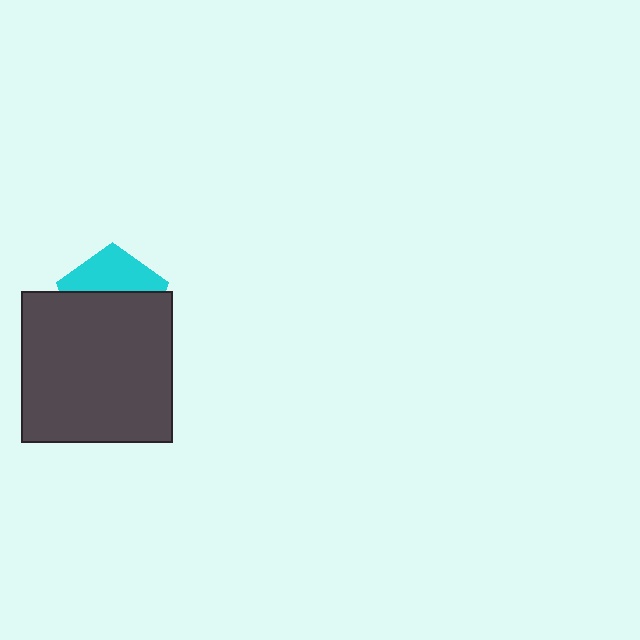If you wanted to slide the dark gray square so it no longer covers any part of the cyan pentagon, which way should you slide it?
Slide it down — that is the most direct way to separate the two shapes.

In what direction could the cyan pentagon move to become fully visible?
The cyan pentagon could move up. That would shift it out from behind the dark gray square entirely.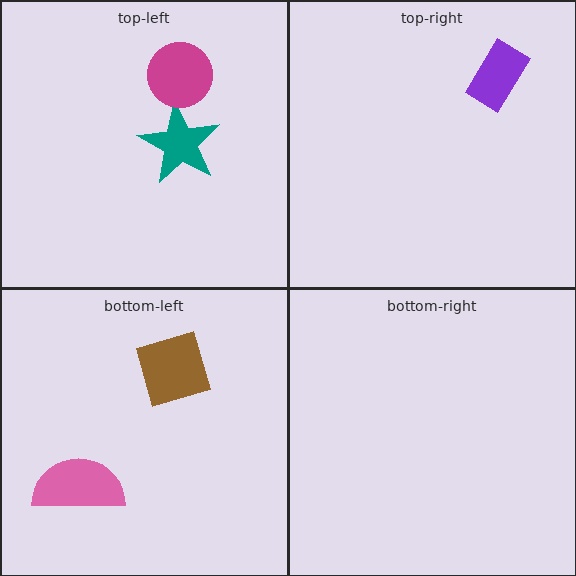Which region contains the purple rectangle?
The top-right region.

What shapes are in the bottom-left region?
The pink semicircle, the brown diamond.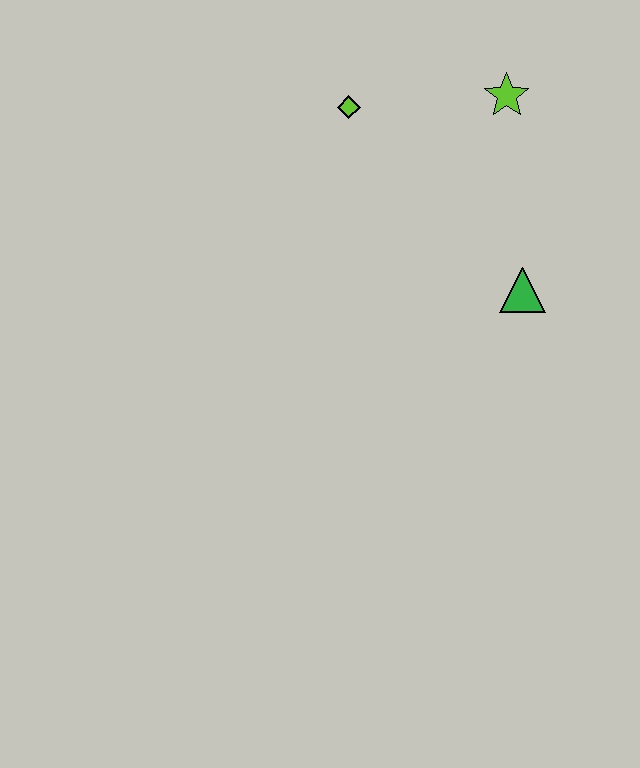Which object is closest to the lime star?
The lime diamond is closest to the lime star.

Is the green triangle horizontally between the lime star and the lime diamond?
No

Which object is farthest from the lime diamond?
The green triangle is farthest from the lime diamond.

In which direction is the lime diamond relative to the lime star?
The lime diamond is to the left of the lime star.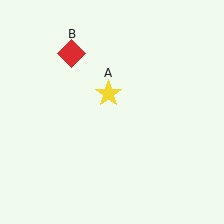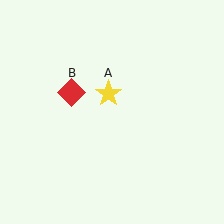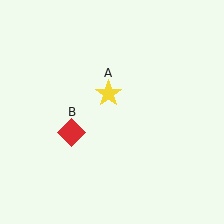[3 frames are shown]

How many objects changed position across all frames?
1 object changed position: red diamond (object B).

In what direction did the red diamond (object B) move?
The red diamond (object B) moved down.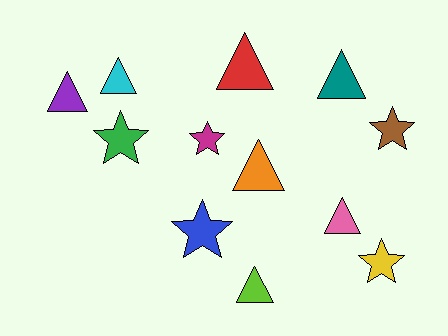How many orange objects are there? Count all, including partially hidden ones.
There is 1 orange object.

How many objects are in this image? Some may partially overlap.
There are 12 objects.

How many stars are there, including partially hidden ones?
There are 5 stars.